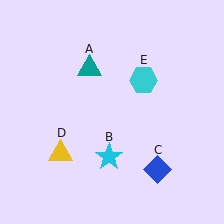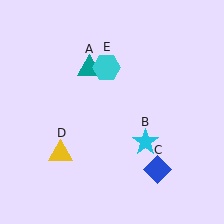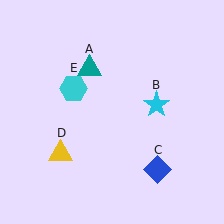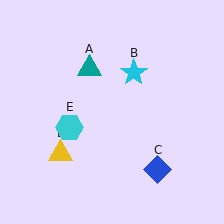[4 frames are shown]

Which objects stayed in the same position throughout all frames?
Teal triangle (object A) and blue diamond (object C) and yellow triangle (object D) remained stationary.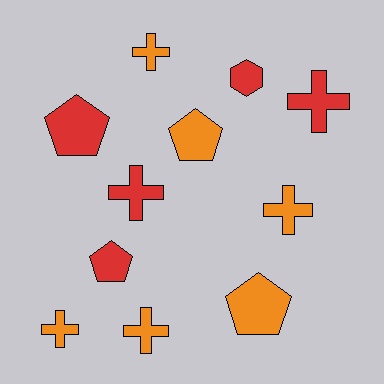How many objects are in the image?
There are 11 objects.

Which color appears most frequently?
Orange, with 6 objects.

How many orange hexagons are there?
There are no orange hexagons.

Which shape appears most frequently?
Cross, with 6 objects.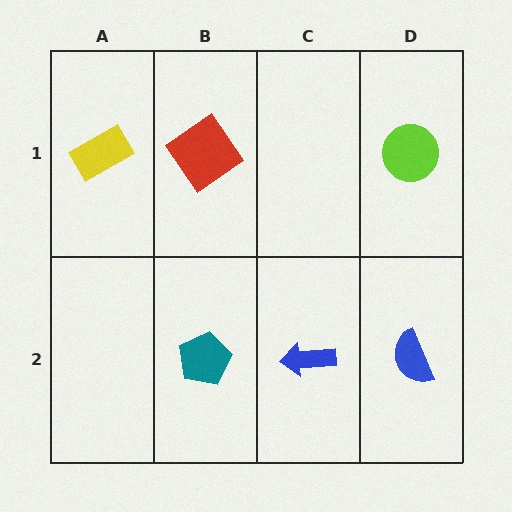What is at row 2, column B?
A teal pentagon.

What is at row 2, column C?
A blue arrow.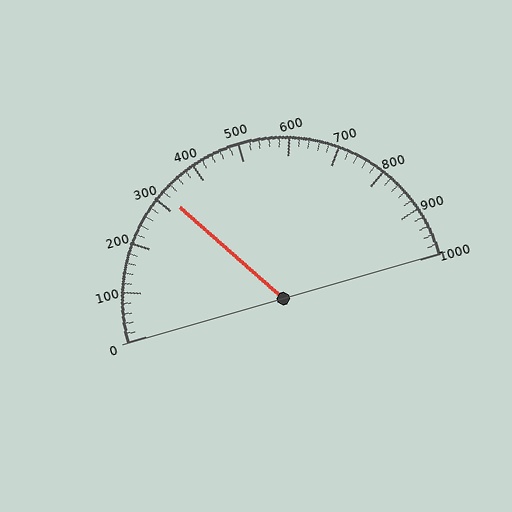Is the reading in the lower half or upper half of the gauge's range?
The reading is in the lower half of the range (0 to 1000).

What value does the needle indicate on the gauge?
The needle indicates approximately 320.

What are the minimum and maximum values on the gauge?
The gauge ranges from 0 to 1000.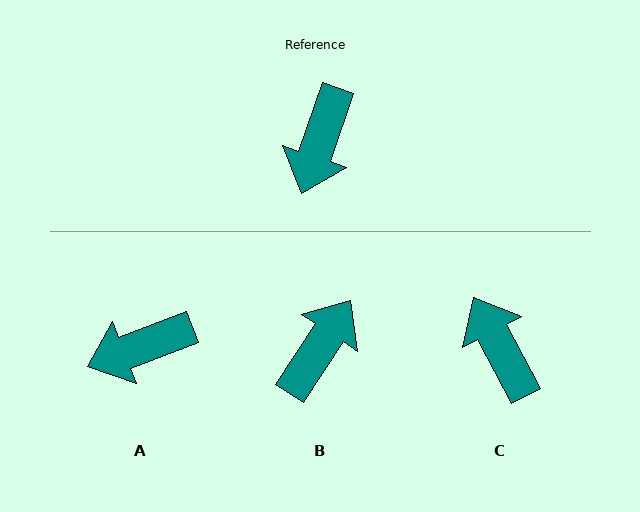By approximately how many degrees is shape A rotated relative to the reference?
Approximately 50 degrees clockwise.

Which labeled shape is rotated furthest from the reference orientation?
B, about 166 degrees away.